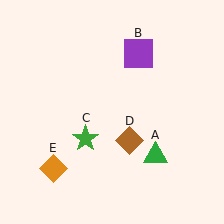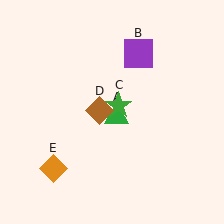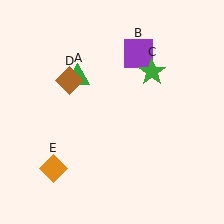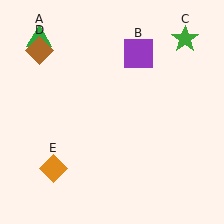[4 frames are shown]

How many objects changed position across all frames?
3 objects changed position: green triangle (object A), green star (object C), brown diamond (object D).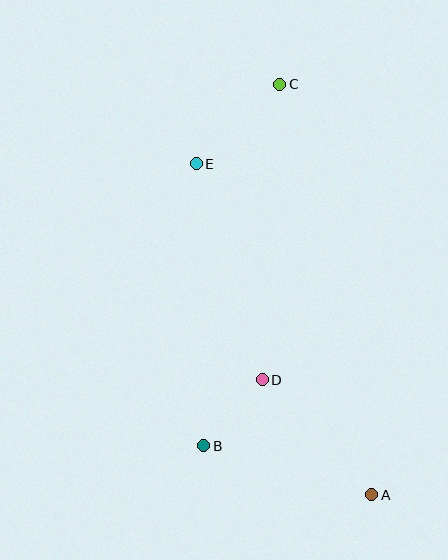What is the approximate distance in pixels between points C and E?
The distance between C and E is approximately 115 pixels.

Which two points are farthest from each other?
Points A and C are farthest from each other.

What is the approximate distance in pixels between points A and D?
The distance between A and D is approximately 159 pixels.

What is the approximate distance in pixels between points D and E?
The distance between D and E is approximately 226 pixels.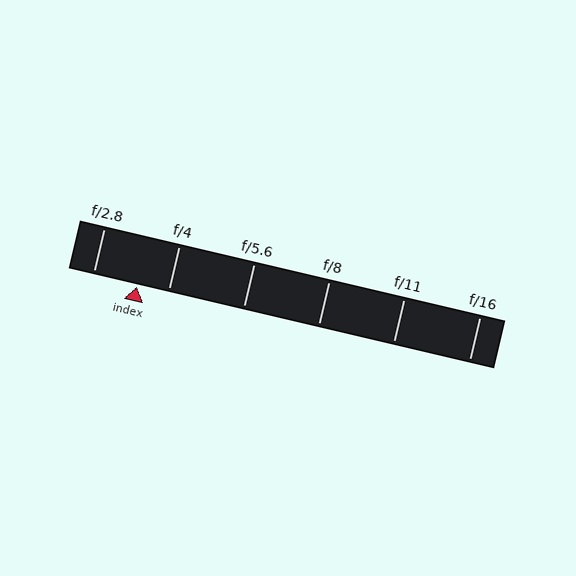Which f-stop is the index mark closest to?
The index mark is closest to f/4.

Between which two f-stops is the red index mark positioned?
The index mark is between f/2.8 and f/4.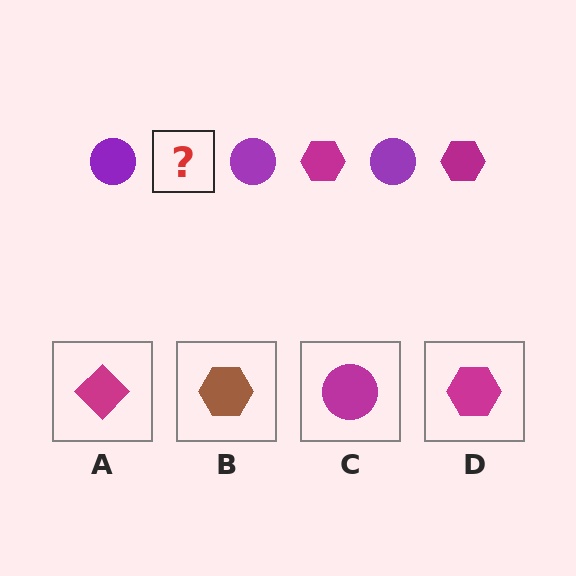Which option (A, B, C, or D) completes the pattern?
D.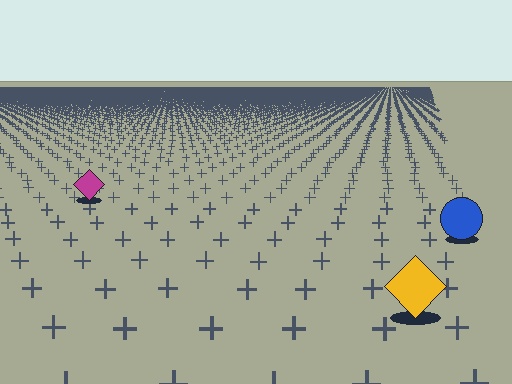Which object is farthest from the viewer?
The magenta diamond is farthest from the viewer. It appears smaller and the ground texture around it is denser.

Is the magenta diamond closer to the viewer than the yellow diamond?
No. The yellow diamond is closer — you can tell from the texture gradient: the ground texture is coarser near it.